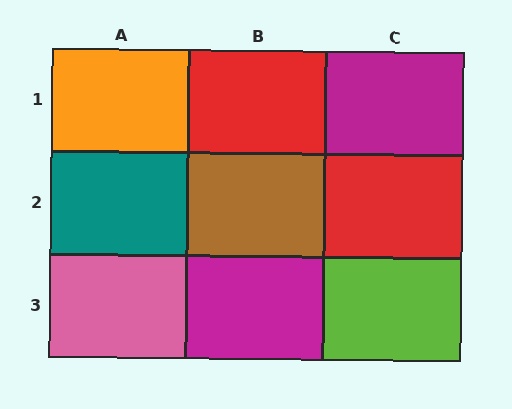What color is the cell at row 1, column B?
Red.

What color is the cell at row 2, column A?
Teal.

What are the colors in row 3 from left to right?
Pink, magenta, lime.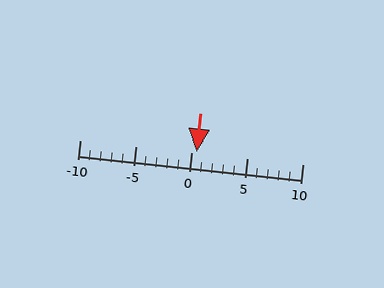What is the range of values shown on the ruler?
The ruler shows values from -10 to 10.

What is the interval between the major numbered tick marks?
The major tick marks are spaced 5 units apart.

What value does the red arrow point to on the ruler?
The red arrow points to approximately 0.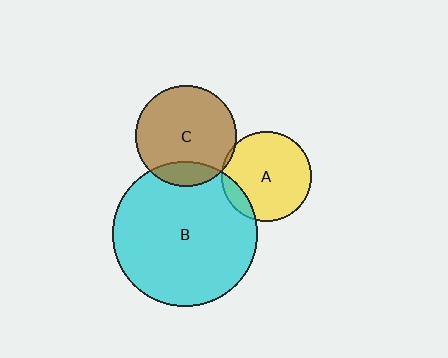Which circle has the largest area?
Circle B (cyan).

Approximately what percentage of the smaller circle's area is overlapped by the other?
Approximately 10%.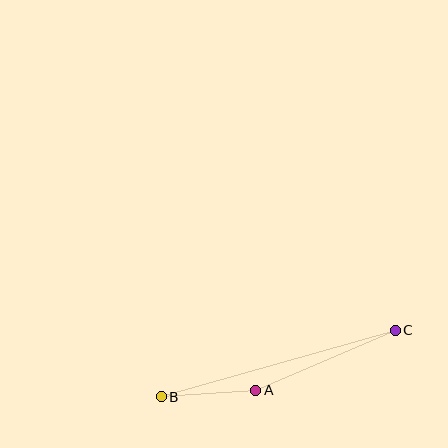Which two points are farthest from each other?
Points B and C are farthest from each other.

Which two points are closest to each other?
Points A and B are closest to each other.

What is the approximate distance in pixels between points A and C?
The distance between A and C is approximately 152 pixels.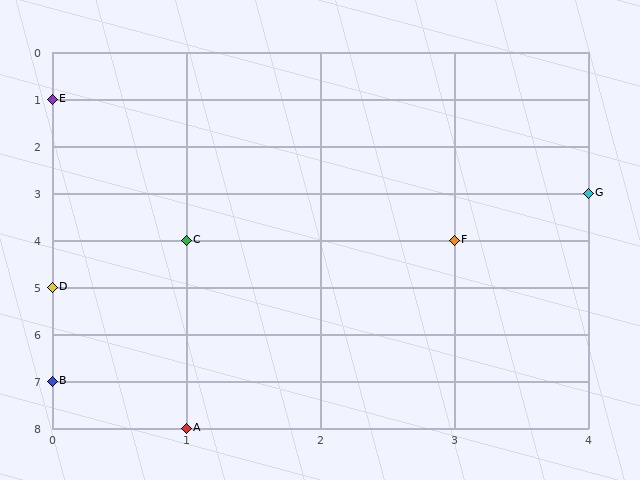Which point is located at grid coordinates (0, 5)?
Point D is at (0, 5).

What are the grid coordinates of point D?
Point D is at grid coordinates (0, 5).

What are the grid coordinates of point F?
Point F is at grid coordinates (3, 4).